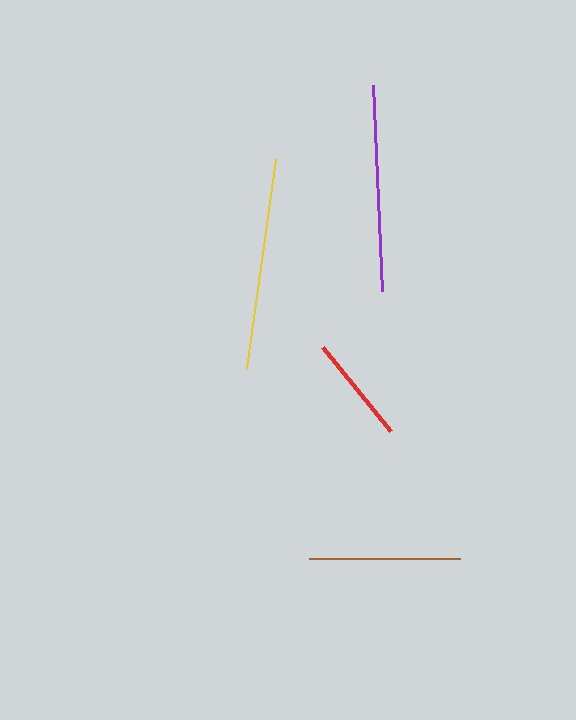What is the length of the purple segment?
The purple segment is approximately 206 pixels long.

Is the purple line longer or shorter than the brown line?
The purple line is longer than the brown line.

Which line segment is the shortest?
The red line is the shortest at approximately 108 pixels.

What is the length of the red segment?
The red segment is approximately 108 pixels long.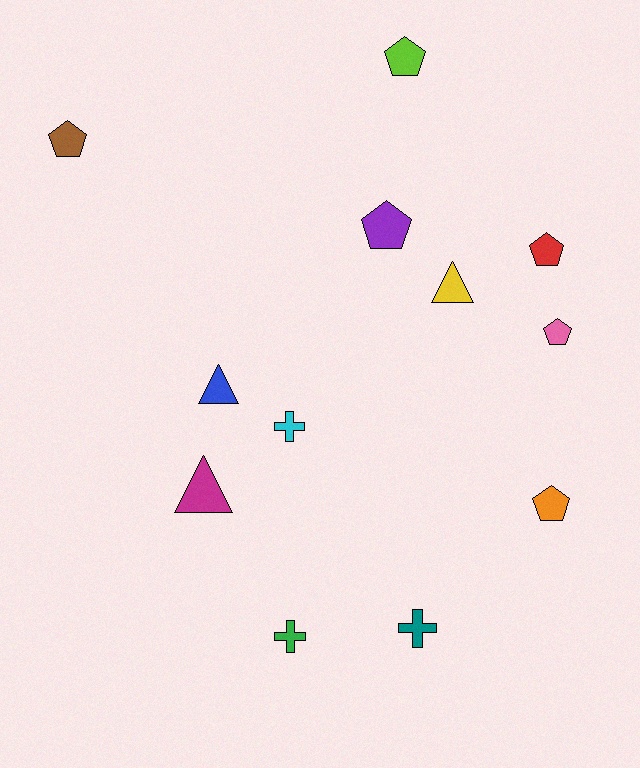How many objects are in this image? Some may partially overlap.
There are 12 objects.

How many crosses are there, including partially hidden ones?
There are 3 crosses.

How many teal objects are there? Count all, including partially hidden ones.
There is 1 teal object.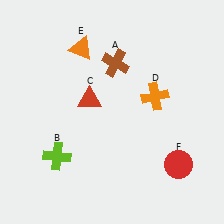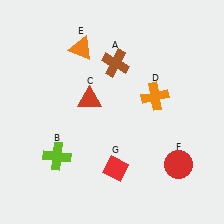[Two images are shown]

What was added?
A red diamond (G) was added in Image 2.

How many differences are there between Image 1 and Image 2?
There is 1 difference between the two images.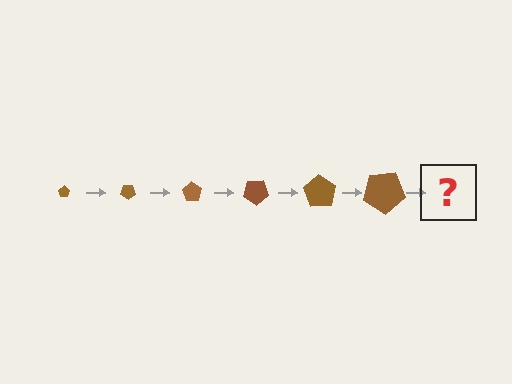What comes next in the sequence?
The next element should be a pentagon, larger than the previous one and rotated 210 degrees from the start.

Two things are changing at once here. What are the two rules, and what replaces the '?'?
The two rules are that the pentagon grows larger each step and it rotates 35 degrees each step. The '?' should be a pentagon, larger than the previous one and rotated 210 degrees from the start.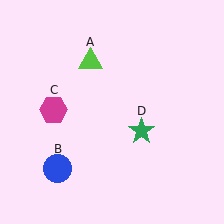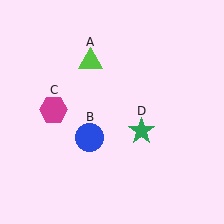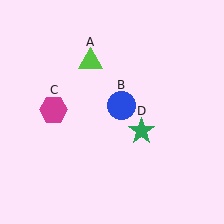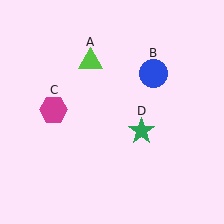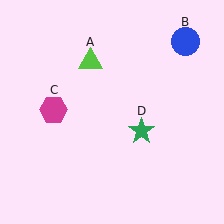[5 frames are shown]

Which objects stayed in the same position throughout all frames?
Lime triangle (object A) and magenta hexagon (object C) and green star (object D) remained stationary.